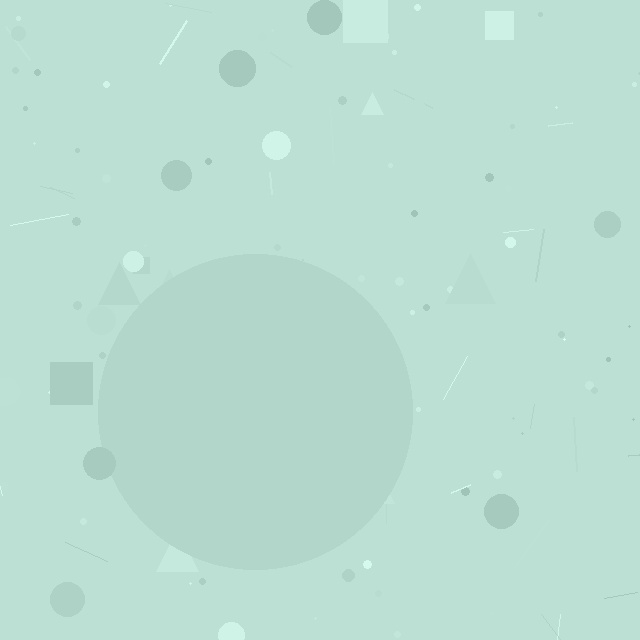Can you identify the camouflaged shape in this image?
The camouflaged shape is a circle.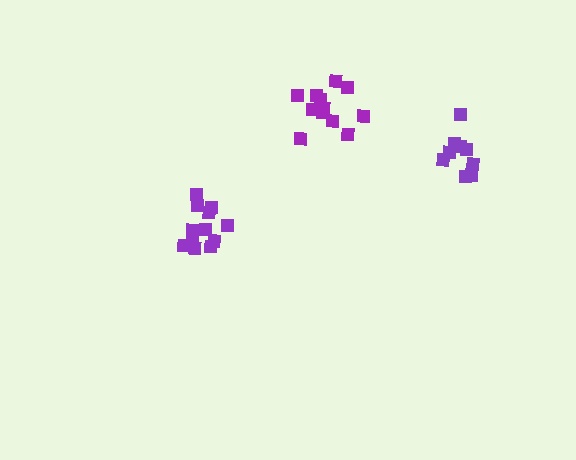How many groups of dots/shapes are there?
There are 3 groups.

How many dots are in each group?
Group 1: 12 dots, Group 2: 12 dots, Group 3: 9 dots (33 total).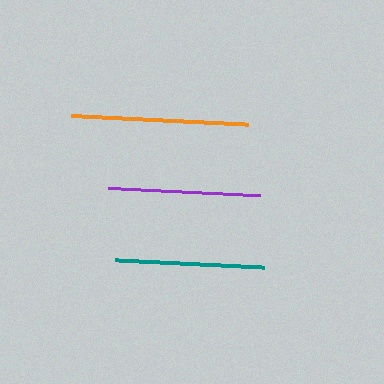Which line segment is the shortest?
The teal line is the shortest at approximately 150 pixels.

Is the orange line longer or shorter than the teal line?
The orange line is longer than the teal line.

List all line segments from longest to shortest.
From longest to shortest: orange, purple, teal.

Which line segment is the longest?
The orange line is the longest at approximately 178 pixels.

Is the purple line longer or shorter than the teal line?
The purple line is longer than the teal line.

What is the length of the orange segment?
The orange segment is approximately 178 pixels long.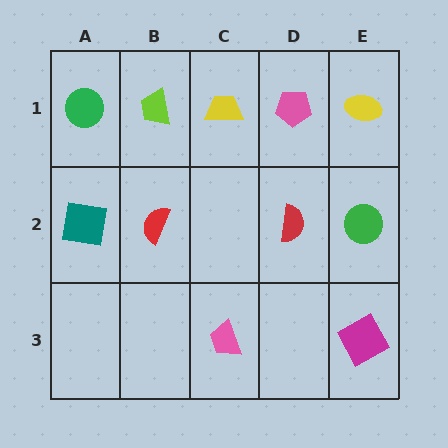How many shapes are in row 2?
4 shapes.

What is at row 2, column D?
A red semicircle.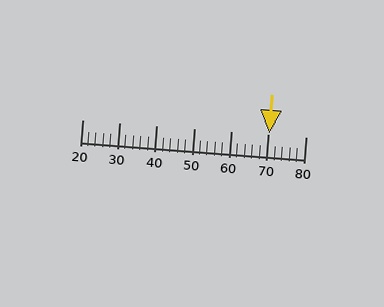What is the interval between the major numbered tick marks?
The major tick marks are spaced 10 units apart.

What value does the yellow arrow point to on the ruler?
The yellow arrow points to approximately 70.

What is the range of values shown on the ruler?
The ruler shows values from 20 to 80.